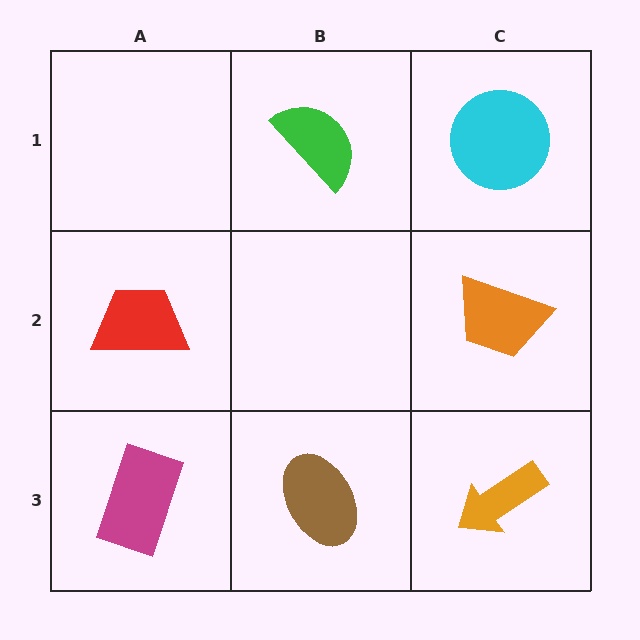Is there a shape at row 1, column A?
No, that cell is empty.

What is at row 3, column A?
A magenta rectangle.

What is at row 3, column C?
An orange arrow.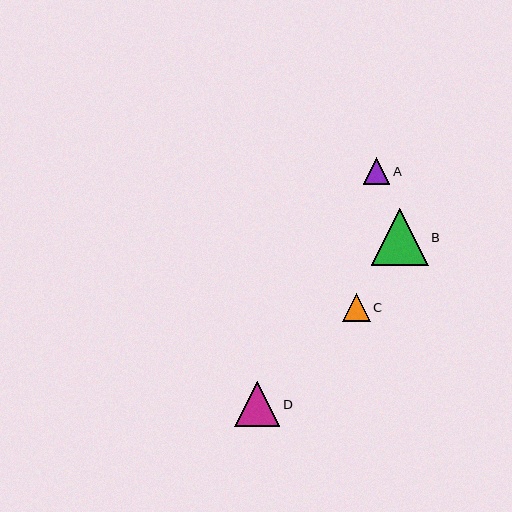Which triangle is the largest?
Triangle B is the largest with a size of approximately 57 pixels.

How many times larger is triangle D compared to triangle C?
Triangle D is approximately 1.6 times the size of triangle C.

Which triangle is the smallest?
Triangle A is the smallest with a size of approximately 27 pixels.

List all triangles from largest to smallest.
From largest to smallest: B, D, C, A.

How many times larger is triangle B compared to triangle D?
Triangle B is approximately 1.3 times the size of triangle D.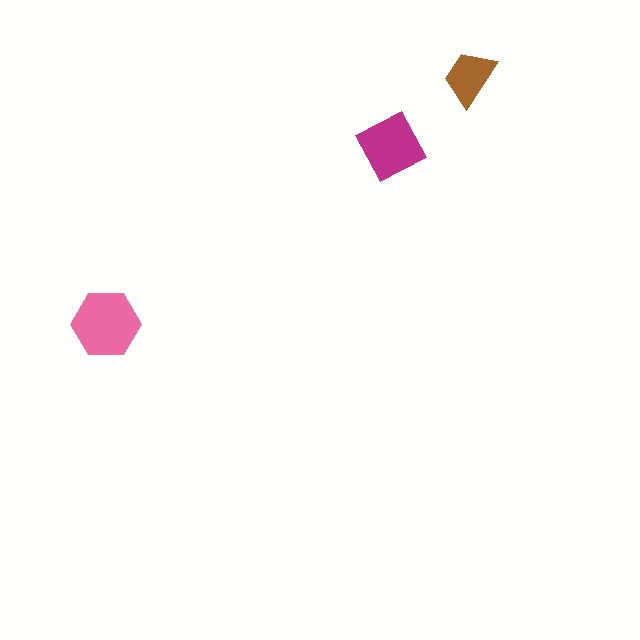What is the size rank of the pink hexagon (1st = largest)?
1st.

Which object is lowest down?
The pink hexagon is bottommost.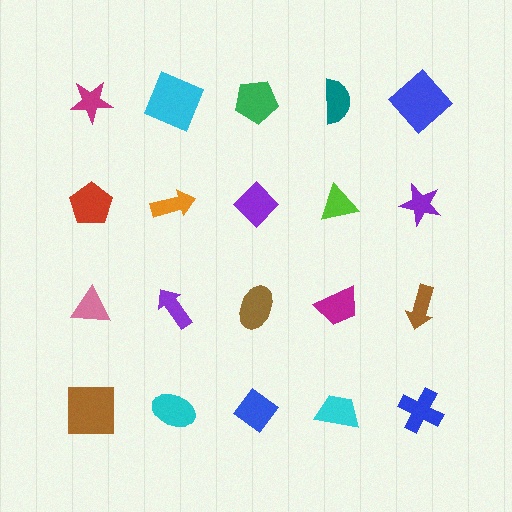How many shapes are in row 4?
5 shapes.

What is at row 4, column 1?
A brown square.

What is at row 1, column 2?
A cyan square.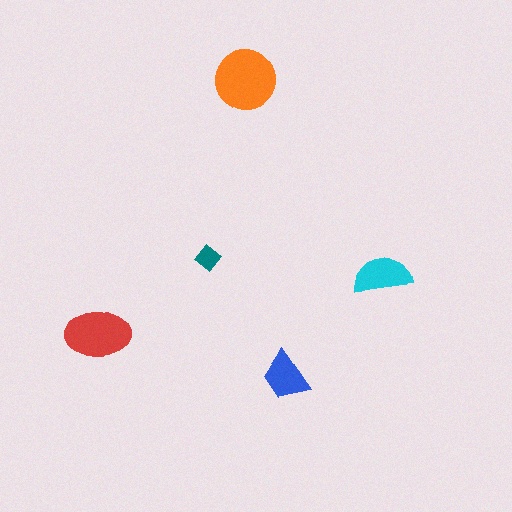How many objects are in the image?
There are 5 objects in the image.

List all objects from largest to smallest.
The orange circle, the red ellipse, the cyan semicircle, the blue trapezoid, the teal diamond.